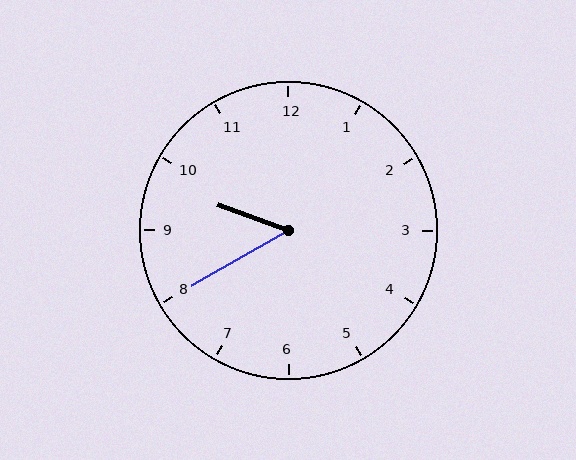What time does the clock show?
9:40.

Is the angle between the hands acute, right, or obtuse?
It is acute.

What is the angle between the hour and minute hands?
Approximately 50 degrees.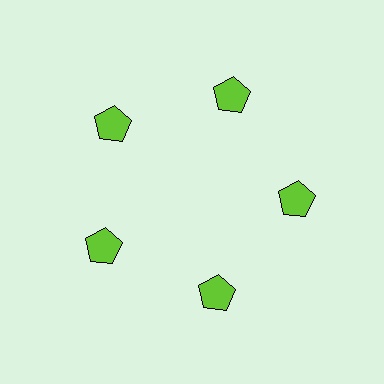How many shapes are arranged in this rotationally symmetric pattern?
There are 5 shapes, arranged in 5 groups of 1.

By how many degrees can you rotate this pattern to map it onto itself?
The pattern maps onto itself every 72 degrees of rotation.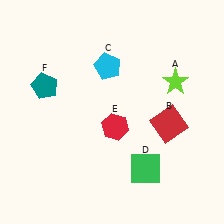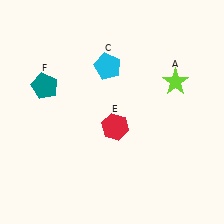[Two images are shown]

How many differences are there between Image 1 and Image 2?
There are 2 differences between the two images.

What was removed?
The green square (D), the red square (B) were removed in Image 2.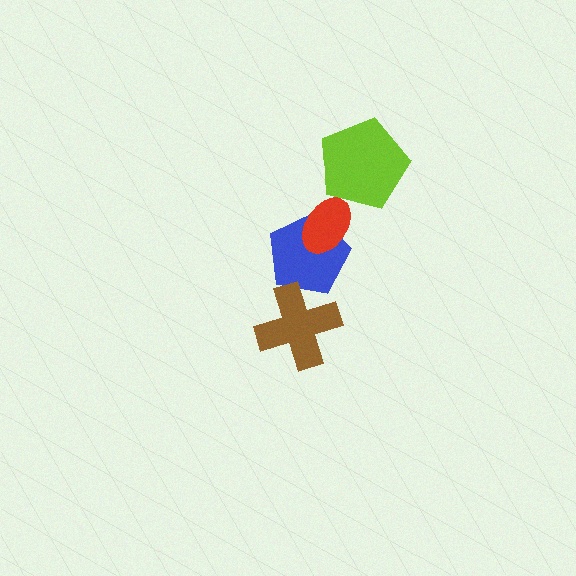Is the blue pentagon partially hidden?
Yes, it is partially covered by another shape.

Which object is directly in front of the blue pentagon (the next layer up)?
The red ellipse is directly in front of the blue pentagon.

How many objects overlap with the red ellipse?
1 object overlaps with the red ellipse.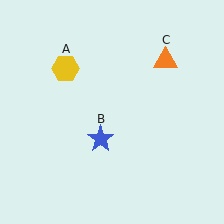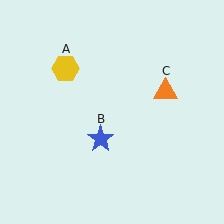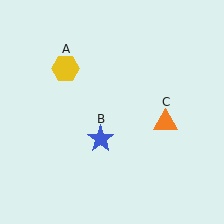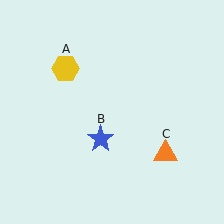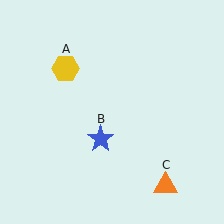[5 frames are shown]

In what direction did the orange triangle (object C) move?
The orange triangle (object C) moved down.